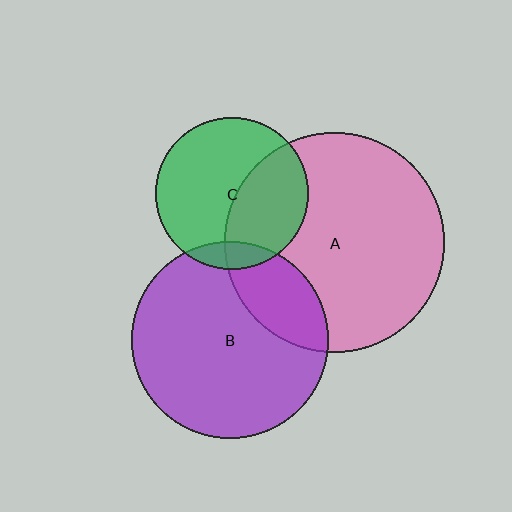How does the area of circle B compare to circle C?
Approximately 1.7 times.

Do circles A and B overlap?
Yes.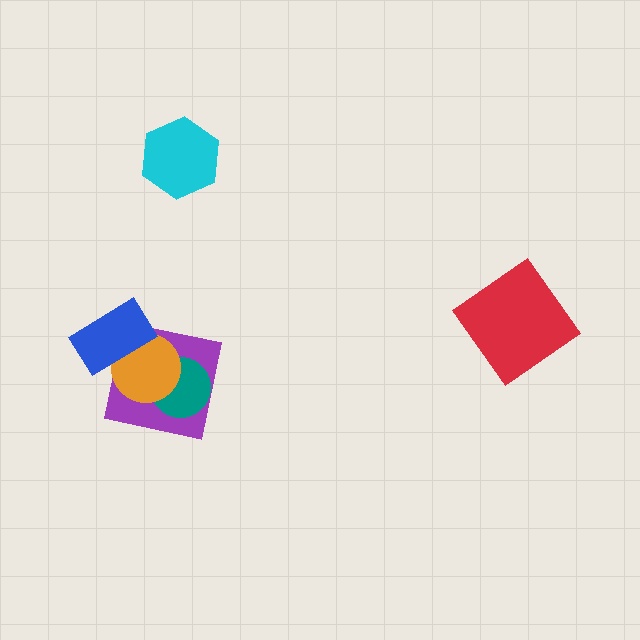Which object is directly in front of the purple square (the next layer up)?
The teal circle is directly in front of the purple square.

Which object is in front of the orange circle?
The blue rectangle is in front of the orange circle.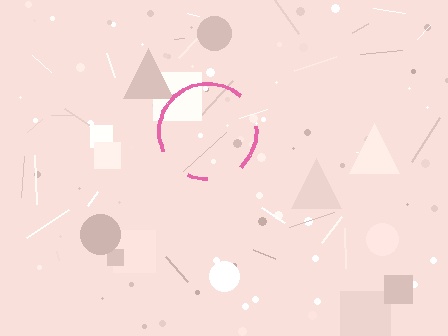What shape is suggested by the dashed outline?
The dashed outline suggests a circle.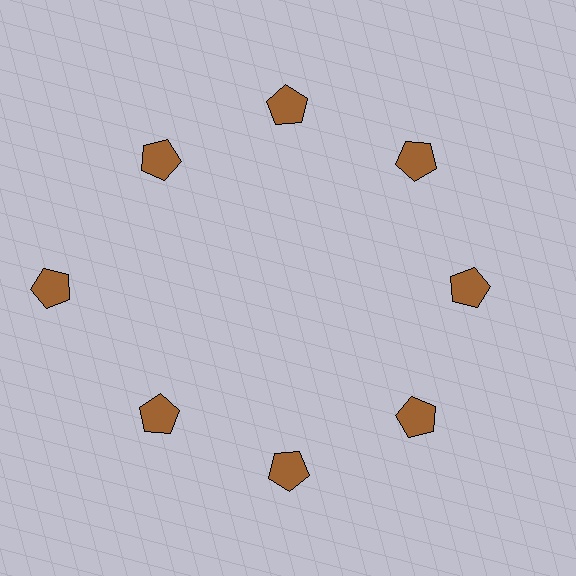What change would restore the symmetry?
The symmetry would be restored by moving it inward, back onto the ring so that all 8 pentagons sit at equal angles and equal distance from the center.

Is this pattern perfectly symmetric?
No. The 8 brown pentagons are arranged in a ring, but one element near the 9 o'clock position is pushed outward from the center, breaking the 8-fold rotational symmetry.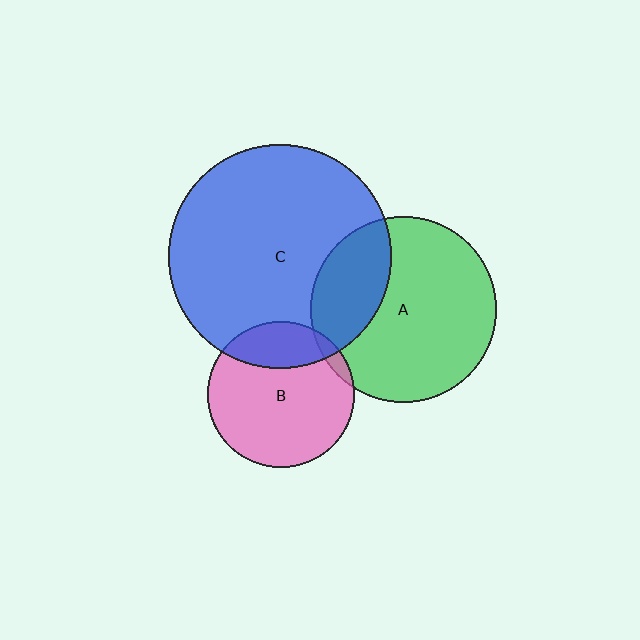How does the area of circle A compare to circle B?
Approximately 1.6 times.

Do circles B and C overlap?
Yes.